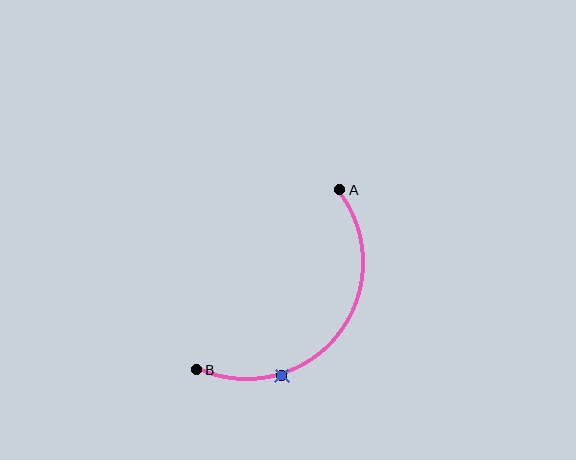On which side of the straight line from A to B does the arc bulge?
The arc bulges below and to the right of the straight line connecting A and B.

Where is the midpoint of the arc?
The arc midpoint is the point on the curve farthest from the straight line joining A and B. It sits below and to the right of that line.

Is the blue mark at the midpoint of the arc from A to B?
No. The blue mark lies on the arc but is closer to endpoint B. The arc midpoint would be at the point on the curve equidistant along the arc from both A and B.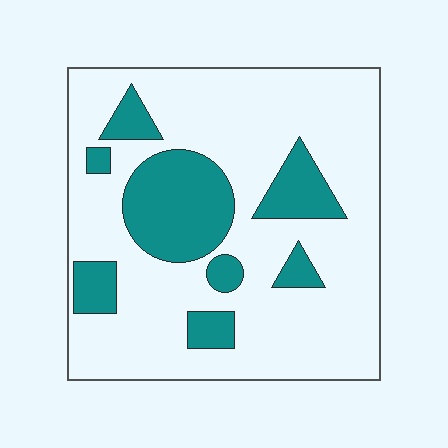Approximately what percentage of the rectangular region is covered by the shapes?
Approximately 25%.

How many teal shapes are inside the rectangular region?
8.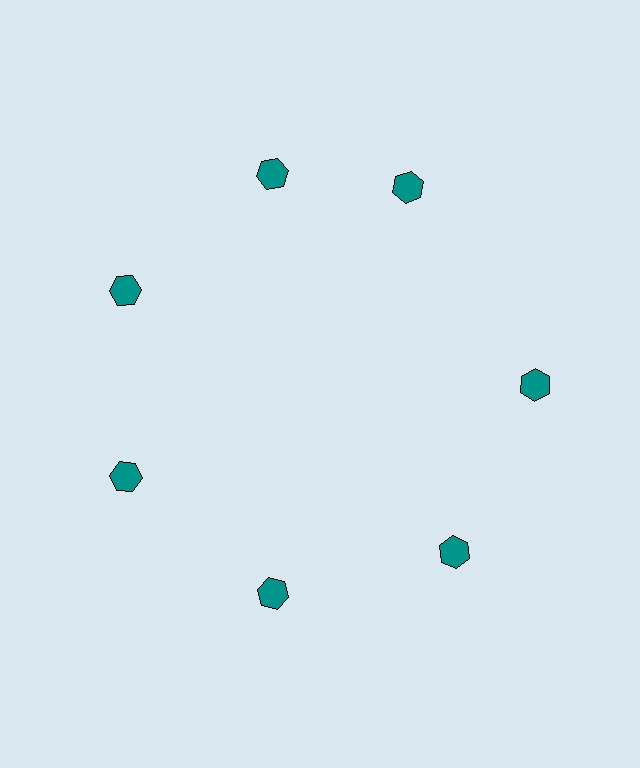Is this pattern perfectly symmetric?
No. The 7 teal hexagons are arranged in a ring, but one element near the 1 o'clock position is rotated out of alignment along the ring, breaking the 7-fold rotational symmetry.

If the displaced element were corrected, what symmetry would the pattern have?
It would have 7-fold rotational symmetry — the pattern would map onto itself every 51 degrees.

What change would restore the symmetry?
The symmetry would be restored by rotating it back into even spacing with its neighbors so that all 7 hexagons sit at equal angles and equal distance from the center.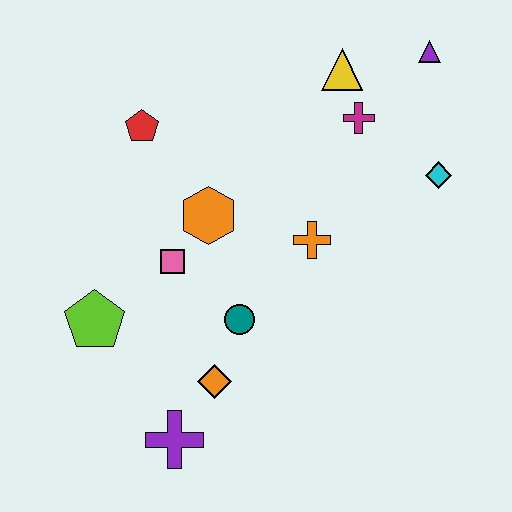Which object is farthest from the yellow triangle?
The purple cross is farthest from the yellow triangle.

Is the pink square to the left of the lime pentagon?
No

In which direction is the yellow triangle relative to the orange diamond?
The yellow triangle is above the orange diamond.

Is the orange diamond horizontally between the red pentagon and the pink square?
No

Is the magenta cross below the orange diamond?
No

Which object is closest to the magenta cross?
The yellow triangle is closest to the magenta cross.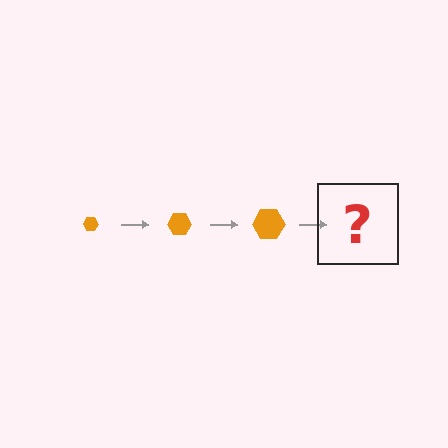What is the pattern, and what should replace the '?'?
The pattern is that the hexagon gets progressively larger each step. The '?' should be an orange hexagon, larger than the previous one.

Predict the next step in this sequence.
The next step is an orange hexagon, larger than the previous one.